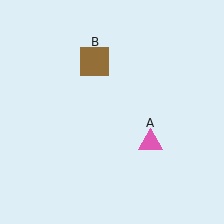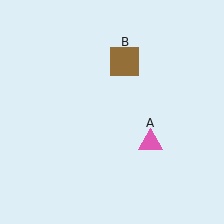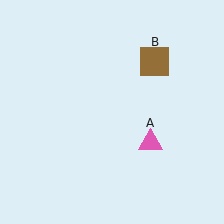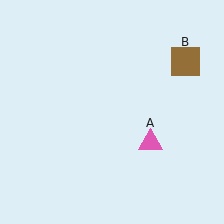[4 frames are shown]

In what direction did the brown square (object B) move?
The brown square (object B) moved right.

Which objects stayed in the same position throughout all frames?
Pink triangle (object A) remained stationary.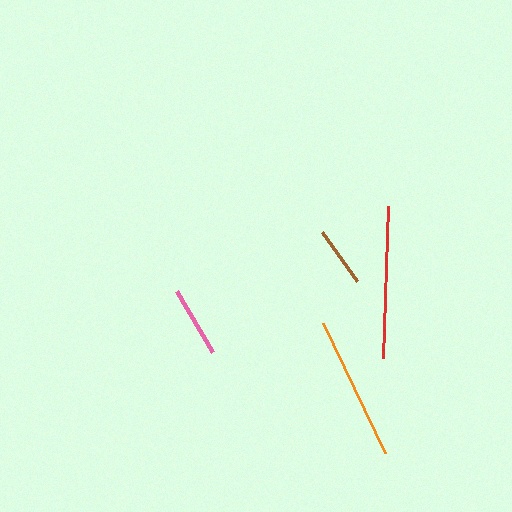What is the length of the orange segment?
The orange segment is approximately 145 pixels long.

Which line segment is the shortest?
The brown line is the shortest at approximately 61 pixels.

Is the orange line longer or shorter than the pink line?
The orange line is longer than the pink line.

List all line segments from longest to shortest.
From longest to shortest: red, orange, pink, brown.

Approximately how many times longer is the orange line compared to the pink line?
The orange line is approximately 2.0 times the length of the pink line.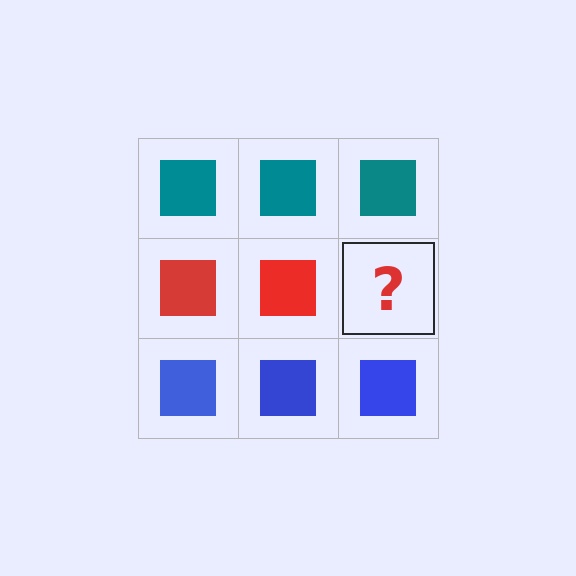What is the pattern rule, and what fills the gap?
The rule is that each row has a consistent color. The gap should be filled with a red square.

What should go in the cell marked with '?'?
The missing cell should contain a red square.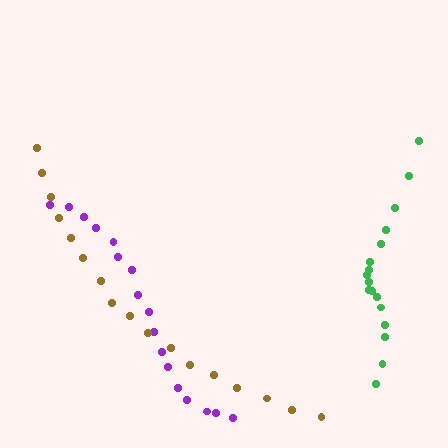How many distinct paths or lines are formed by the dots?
There are 3 distinct paths.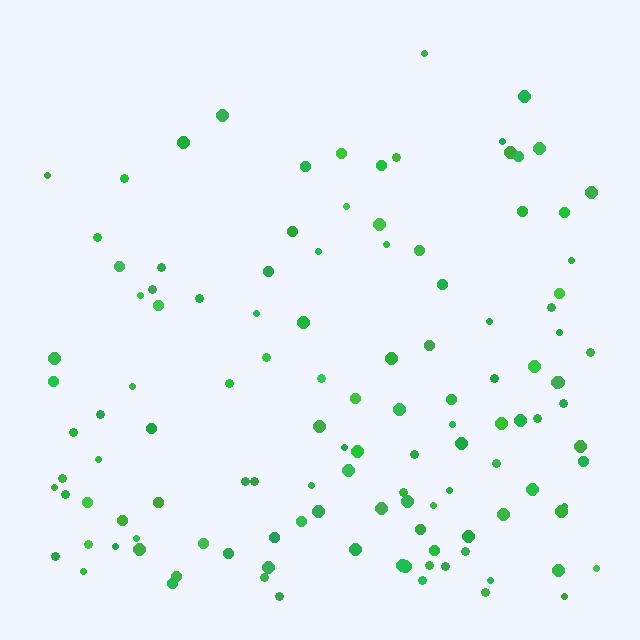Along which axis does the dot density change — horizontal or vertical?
Vertical.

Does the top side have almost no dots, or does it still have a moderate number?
Still a moderate number, just noticeably fewer than the bottom.